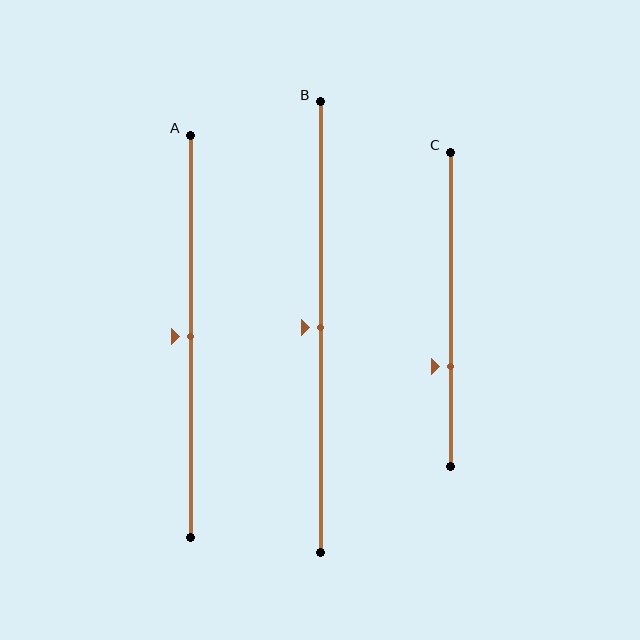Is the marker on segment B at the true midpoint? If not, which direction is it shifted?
Yes, the marker on segment B is at the true midpoint.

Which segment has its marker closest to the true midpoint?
Segment A has its marker closest to the true midpoint.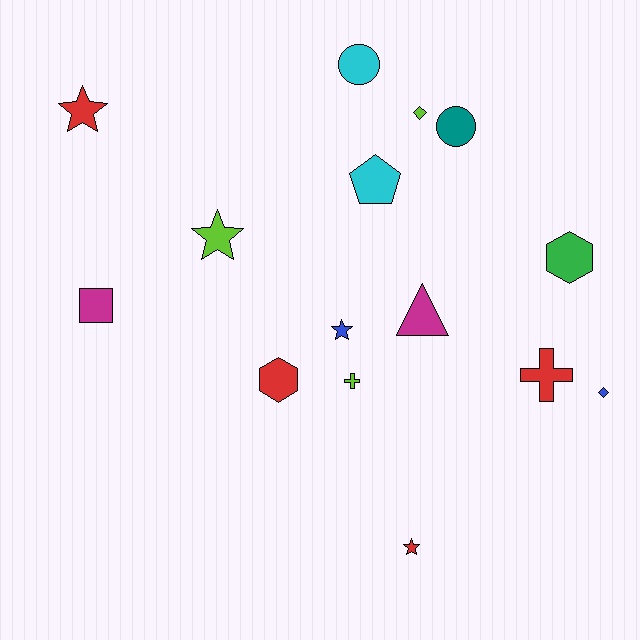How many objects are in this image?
There are 15 objects.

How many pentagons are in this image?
There is 1 pentagon.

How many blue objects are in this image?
There are 2 blue objects.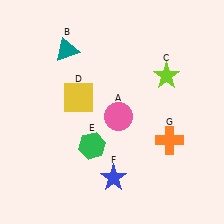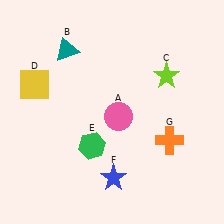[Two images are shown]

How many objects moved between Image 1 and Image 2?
1 object moved between the two images.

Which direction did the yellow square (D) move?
The yellow square (D) moved left.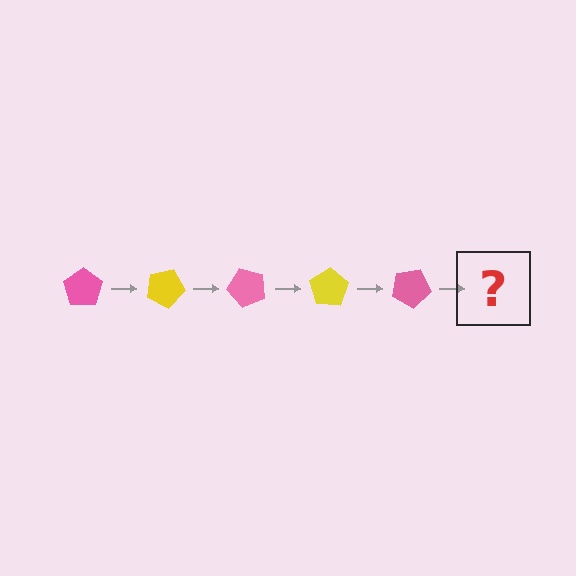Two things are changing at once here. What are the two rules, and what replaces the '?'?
The two rules are that it rotates 25 degrees each step and the color cycles through pink and yellow. The '?' should be a yellow pentagon, rotated 125 degrees from the start.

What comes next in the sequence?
The next element should be a yellow pentagon, rotated 125 degrees from the start.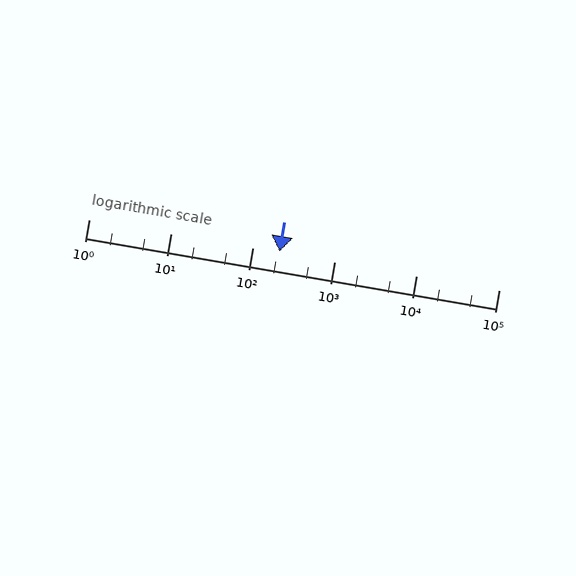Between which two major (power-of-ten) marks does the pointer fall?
The pointer is between 100 and 1000.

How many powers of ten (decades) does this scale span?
The scale spans 5 decades, from 1 to 100000.